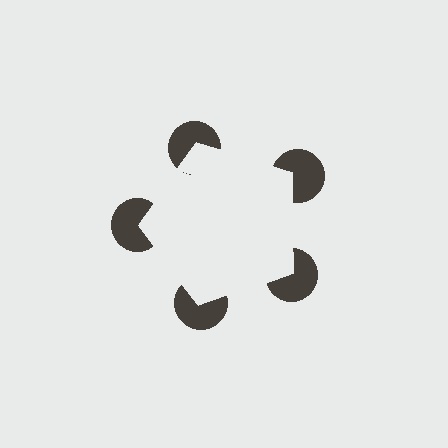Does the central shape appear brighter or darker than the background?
It typically appears slightly brighter than the background, even though no actual brightness change is drawn.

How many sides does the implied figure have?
5 sides.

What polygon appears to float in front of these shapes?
An illusory pentagon — its edges are inferred from the aligned wedge cuts in the pac-man discs, not physically drawn.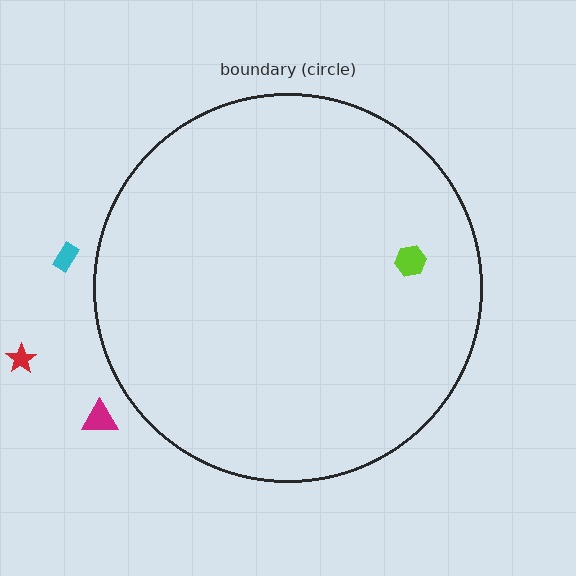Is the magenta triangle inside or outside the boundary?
Outside.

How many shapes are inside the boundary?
1 inside, 3 outside.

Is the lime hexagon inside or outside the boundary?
Inside.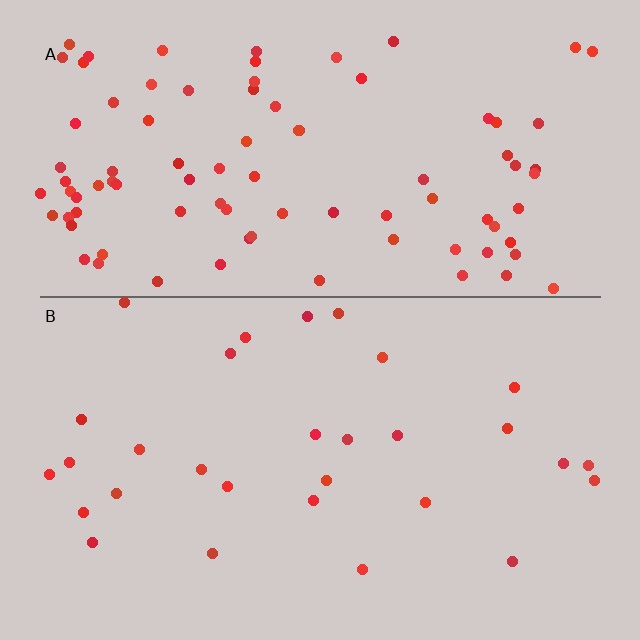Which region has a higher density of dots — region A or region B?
A (the top).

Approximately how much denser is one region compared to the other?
Approximately 3.0× — region A over region B.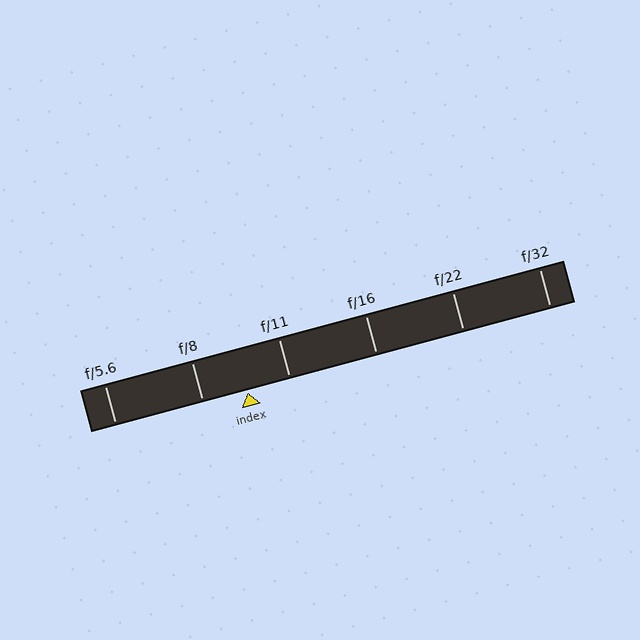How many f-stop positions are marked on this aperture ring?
There are 6 f-stop positions marked.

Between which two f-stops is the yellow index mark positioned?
The index mark is between f/8 and f/11.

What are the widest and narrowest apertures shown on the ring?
The widest aperture shown is f/5.6 and the narrowest is f/32.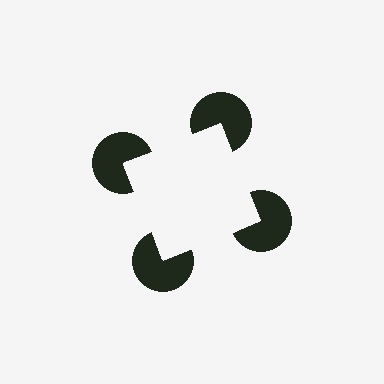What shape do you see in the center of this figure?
An illusory square — its edges are inferred from the aligned wedge cuts in the pac-man discs, not physically drawn.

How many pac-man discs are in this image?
There are 4 — one at each vertex of the illusory square.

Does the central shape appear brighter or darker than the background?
It typically appears slightly brighter than the background, even though no actual brightness change is drawn.